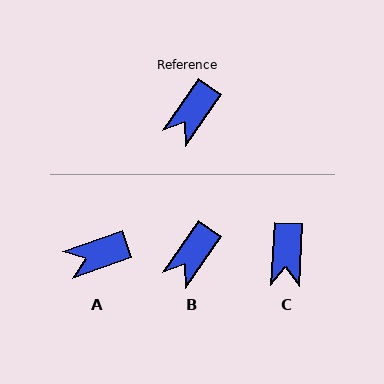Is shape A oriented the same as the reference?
No, it is off by about 36 degrees.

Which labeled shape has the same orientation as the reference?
B.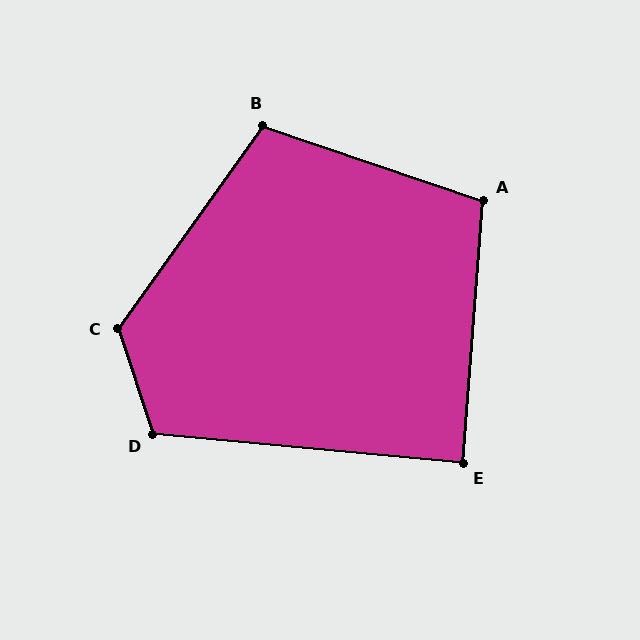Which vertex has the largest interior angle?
C, at approximately 126 degrees.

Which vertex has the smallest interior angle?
E, at approximately 89 degrees.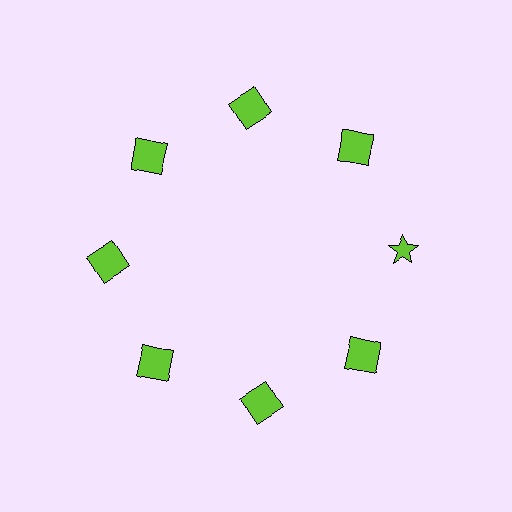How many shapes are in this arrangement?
There are 8 shapes arranged in a ring pattern.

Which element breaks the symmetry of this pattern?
The lime star at roughly the 3 o'clock position breaks the symmetry. All other shapes are lime squares.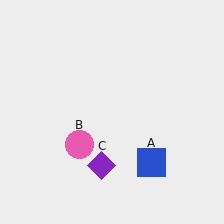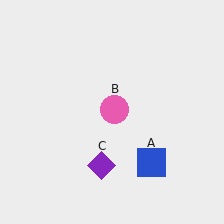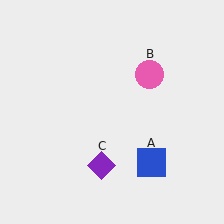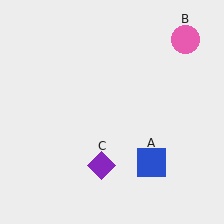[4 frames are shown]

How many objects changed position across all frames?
1 object changed position: pink circle (object B).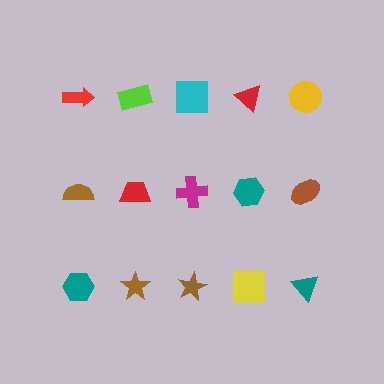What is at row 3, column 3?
A brown star.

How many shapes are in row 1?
5 shapes.